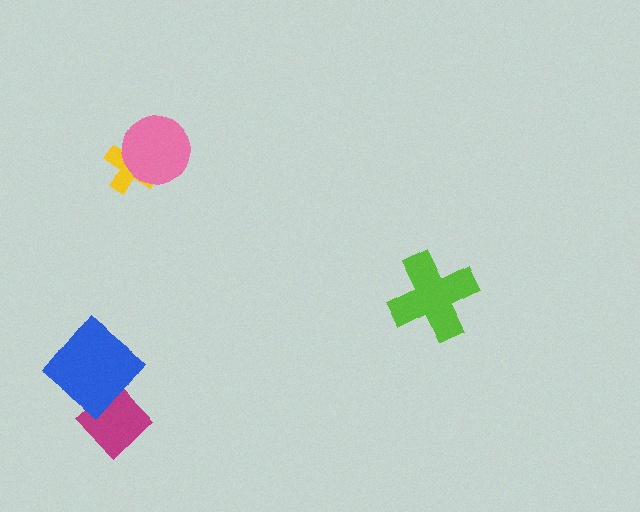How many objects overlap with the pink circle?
1 object overlaps with the pink circle.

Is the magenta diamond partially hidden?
Yes, it is partially covered by another shape.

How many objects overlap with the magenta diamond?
1 object overlaps with the magenta diamond.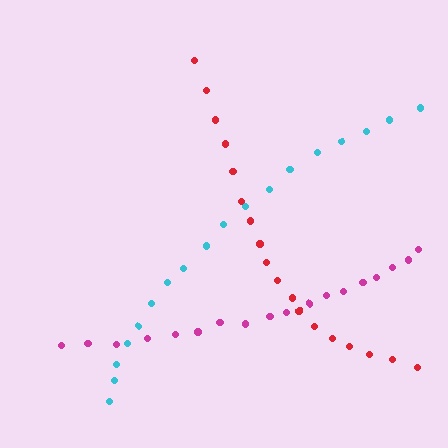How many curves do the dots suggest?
There are 3 distinct paths.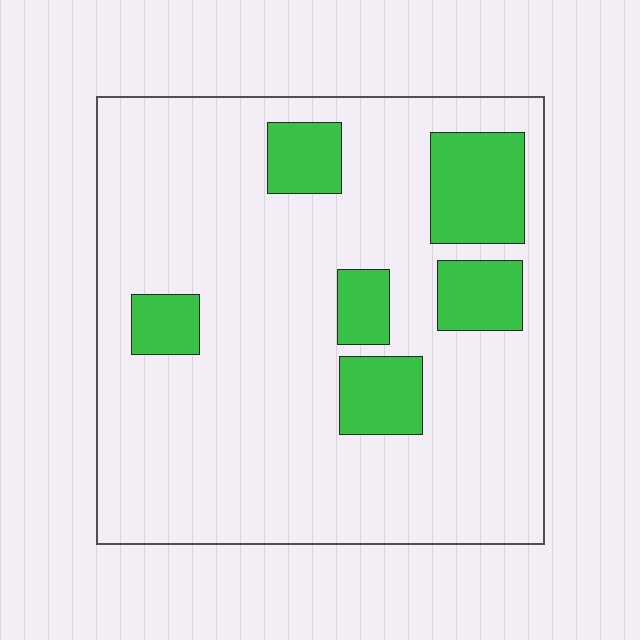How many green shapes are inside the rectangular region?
6.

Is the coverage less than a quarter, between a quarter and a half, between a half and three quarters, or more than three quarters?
Less than a quarter.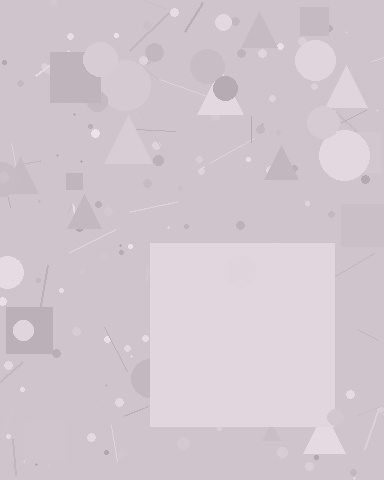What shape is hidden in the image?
A square is hidden in the image.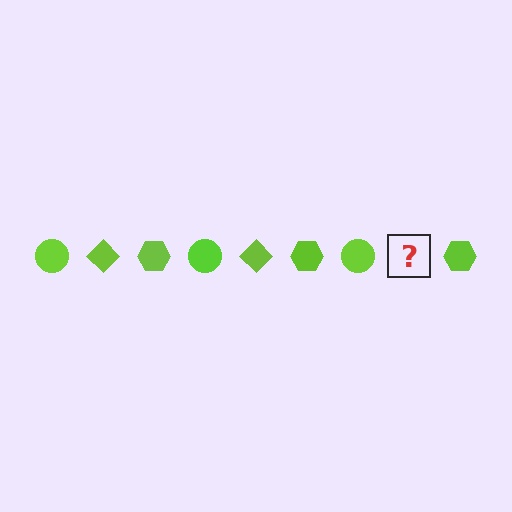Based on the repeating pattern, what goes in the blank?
The blank should be a lime diamond.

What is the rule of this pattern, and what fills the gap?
The rule is that the pattern cycles through circle, diamond, hexagon shapes in lime. The gap should be filled with a lime diamond.